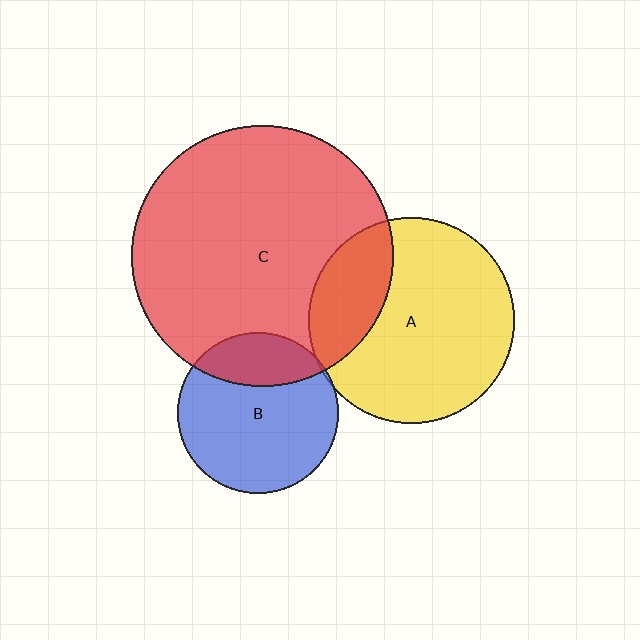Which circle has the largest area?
Circle C (red).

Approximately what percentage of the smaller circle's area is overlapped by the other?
Approximately 25%.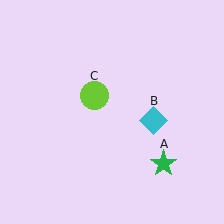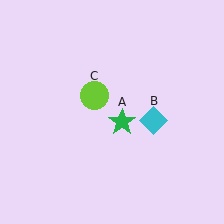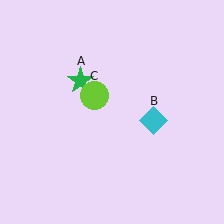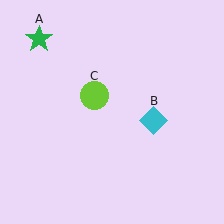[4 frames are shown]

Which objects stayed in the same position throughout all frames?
Cyan diamond (object B) and lime circle (object C) remained stationary.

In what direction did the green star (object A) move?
The green star (object A) moved up and to the left.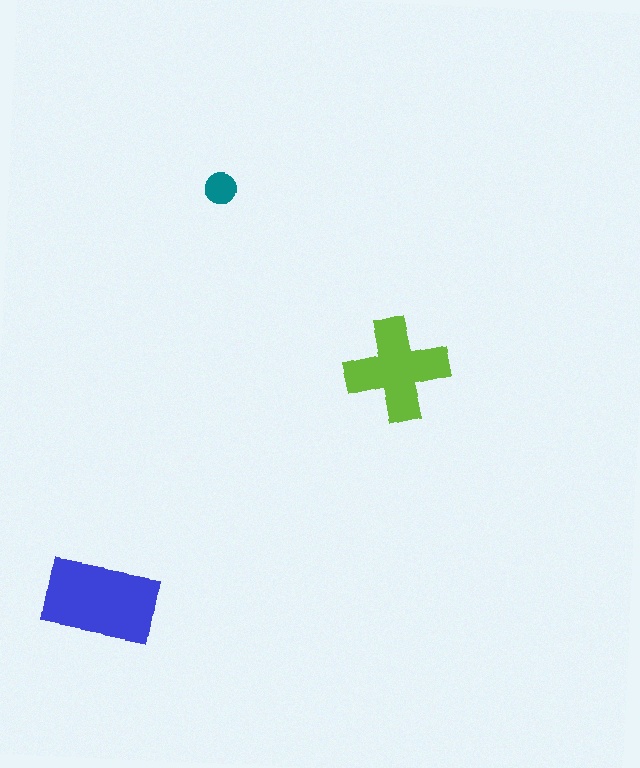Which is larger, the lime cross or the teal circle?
The lime cross.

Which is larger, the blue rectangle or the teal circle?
The blue rectangle.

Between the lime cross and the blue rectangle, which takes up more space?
The blue rectangle.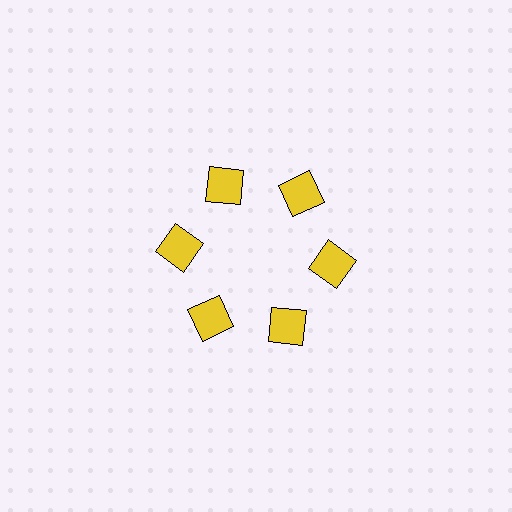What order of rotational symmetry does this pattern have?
This pattern has 6-fold rotational symmetry.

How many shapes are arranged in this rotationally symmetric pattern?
There are 6 shapes, arranged in 6 groups of 1.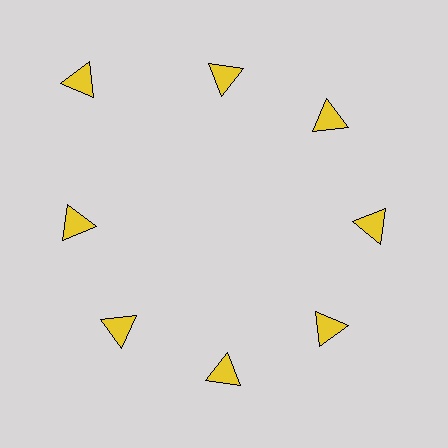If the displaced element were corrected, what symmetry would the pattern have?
It would have 8-fold rotational symmetry — the pattern would map onto itself every 45 degrees.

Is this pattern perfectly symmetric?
No. The 8 yellow triangles are arranged in a ring, but one element near the 10 o'clock position is pushed outward from the center, breaking the 8-fold rotational symmetry.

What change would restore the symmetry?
The symmetry would be restored by moving it inward, back onto the ring so that all 8 triangles sit at equal angles and equal distance from the center.